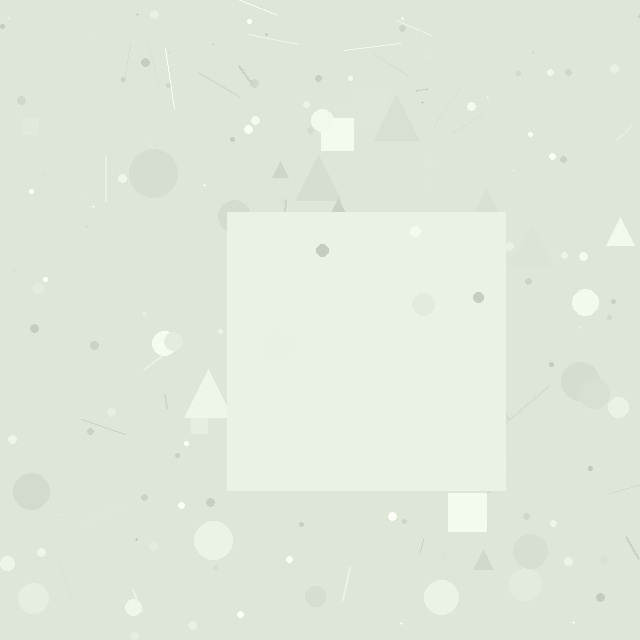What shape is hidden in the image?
A square is hidden in the image.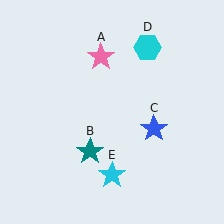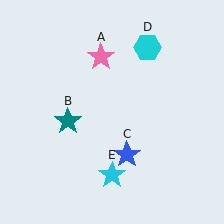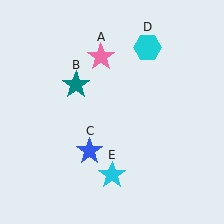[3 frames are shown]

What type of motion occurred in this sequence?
The teal star (object B), blue star (object C) rotated clockwise around the center of the scene.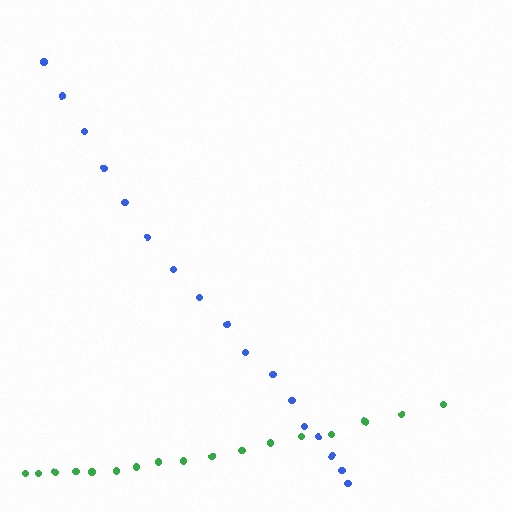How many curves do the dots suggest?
There are 2 distinct paths.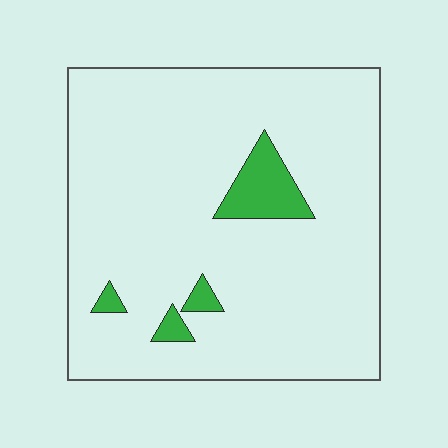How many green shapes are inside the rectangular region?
4.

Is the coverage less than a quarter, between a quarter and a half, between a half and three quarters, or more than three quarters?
Less than a quarter.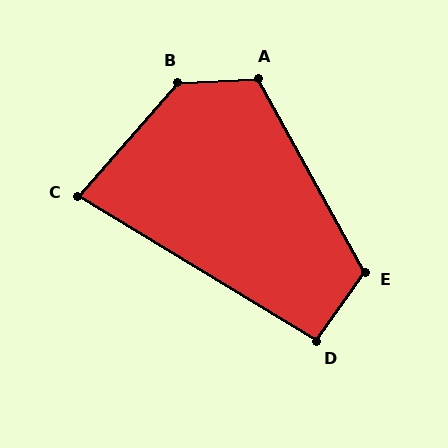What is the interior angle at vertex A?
Approximately 116 degrees (obtuse).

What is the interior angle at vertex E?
Approximately 116 degrees (obtuse).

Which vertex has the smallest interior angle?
C, at approximately 80 degrees.